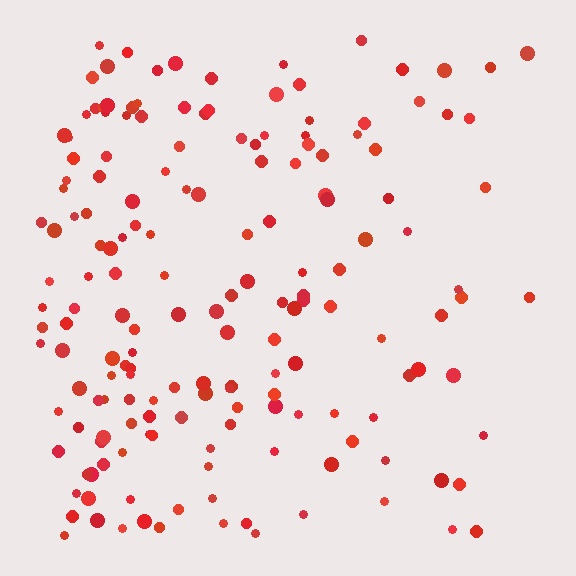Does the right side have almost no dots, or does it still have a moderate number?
Still a moderate number, just noticeably fewer than the left.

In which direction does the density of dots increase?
From right to left, with the left side densest.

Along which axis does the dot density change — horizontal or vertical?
Horizontal.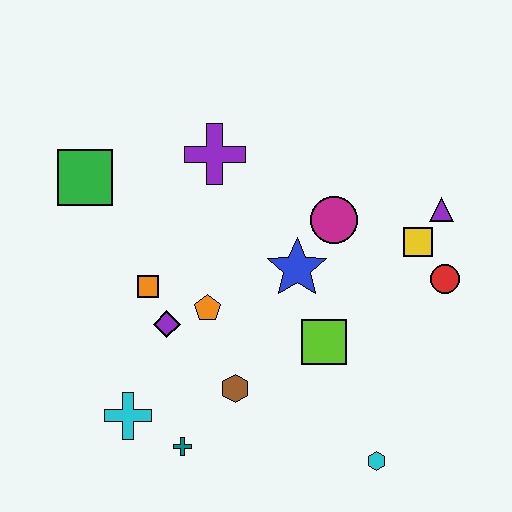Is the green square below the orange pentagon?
No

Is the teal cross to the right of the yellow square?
No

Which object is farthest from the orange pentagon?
The purple triangle is farthest from the orange pentagon.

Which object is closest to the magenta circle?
The blue star is closest to the magenta circle.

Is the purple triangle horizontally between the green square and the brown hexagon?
No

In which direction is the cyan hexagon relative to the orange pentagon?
The cyan hexagon is to the right of the orange pentagon.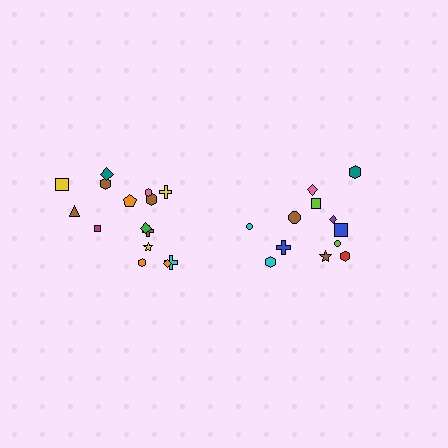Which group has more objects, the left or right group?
The left group.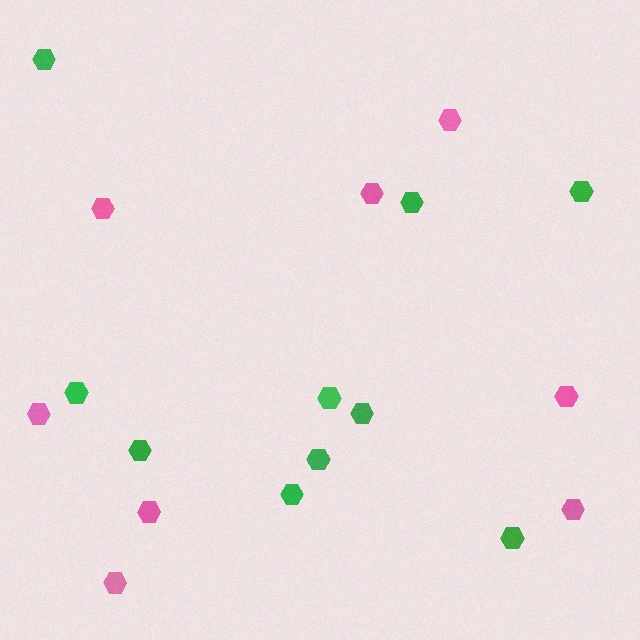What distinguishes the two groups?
There are 2 groups: one group of pink hexagons (8) and one group of green hexagons (10).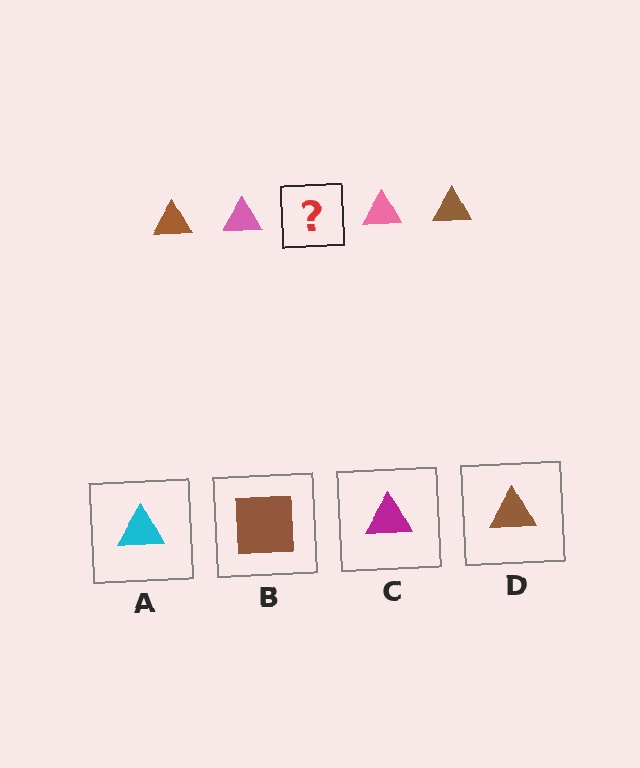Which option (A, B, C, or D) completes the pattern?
D.